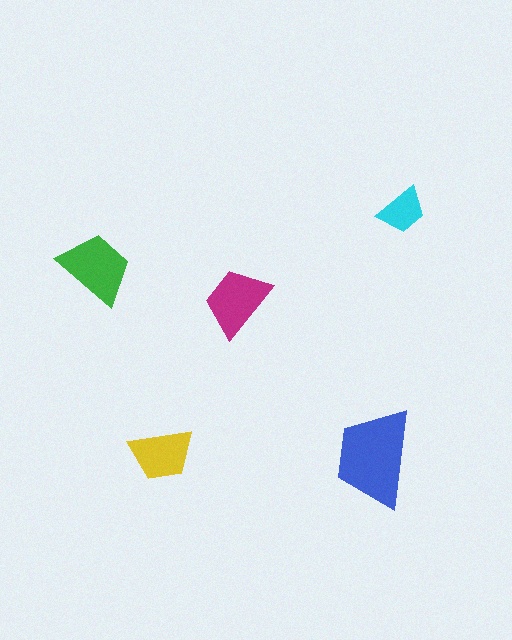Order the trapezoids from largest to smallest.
the blue one, the green one, the magenta one, the yellow one, the cyan one.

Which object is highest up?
The cyan trapezoid is topmost.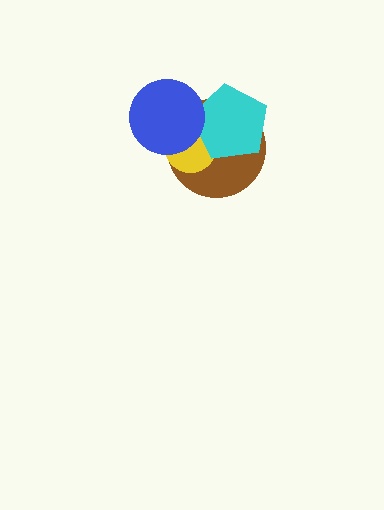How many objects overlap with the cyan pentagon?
3 objects overlap with the cyan pentagon.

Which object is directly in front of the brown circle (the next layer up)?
The yellow circle is directly in front of the brown circle.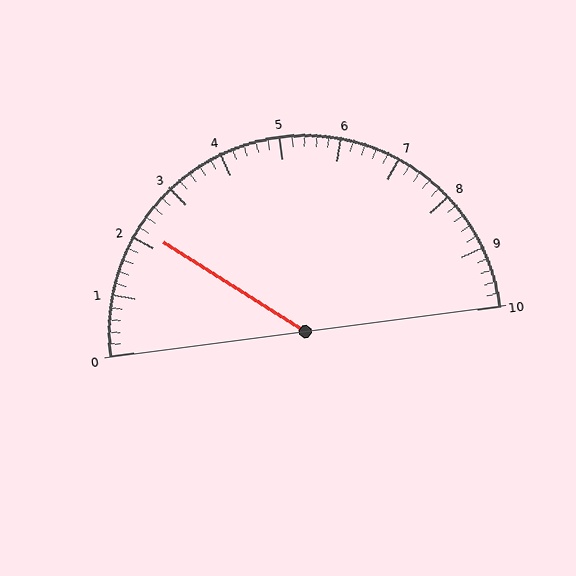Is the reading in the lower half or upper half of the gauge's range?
The reading is in the lower half of the range (0 to 10).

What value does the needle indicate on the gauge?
The needle indicates approximately 2.2.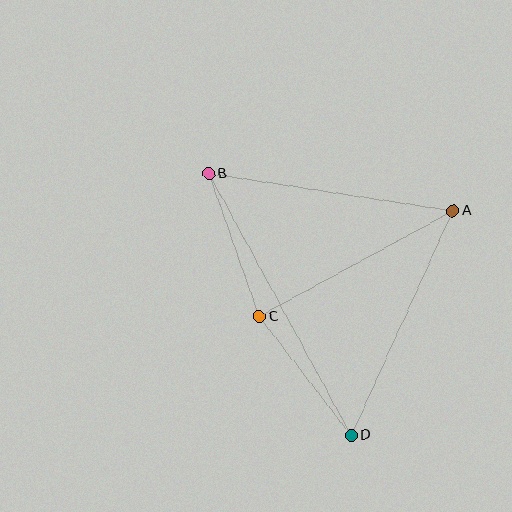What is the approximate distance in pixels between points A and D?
The distance between A and D is approximately 247 pixels.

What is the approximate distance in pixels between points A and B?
The distance between A and B is approximately 247 pixels.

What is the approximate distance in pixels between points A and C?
The distance between A and C is approximately 221 pixels.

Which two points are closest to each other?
Points C and D are closest to each other.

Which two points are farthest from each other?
Points B and D are farthest from each other.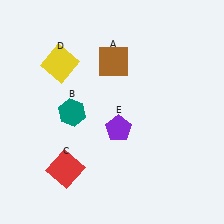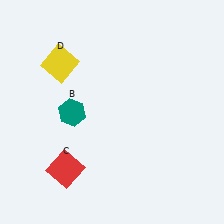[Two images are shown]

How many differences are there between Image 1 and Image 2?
There are 2 differences between the two images.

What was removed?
The brown square (A), the purple pentagon (E) were removed in Image 2.